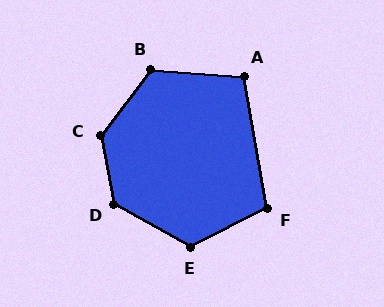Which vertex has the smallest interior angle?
A, at approximately 104 degrees.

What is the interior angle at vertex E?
Approximately 124 degrees (obtuse).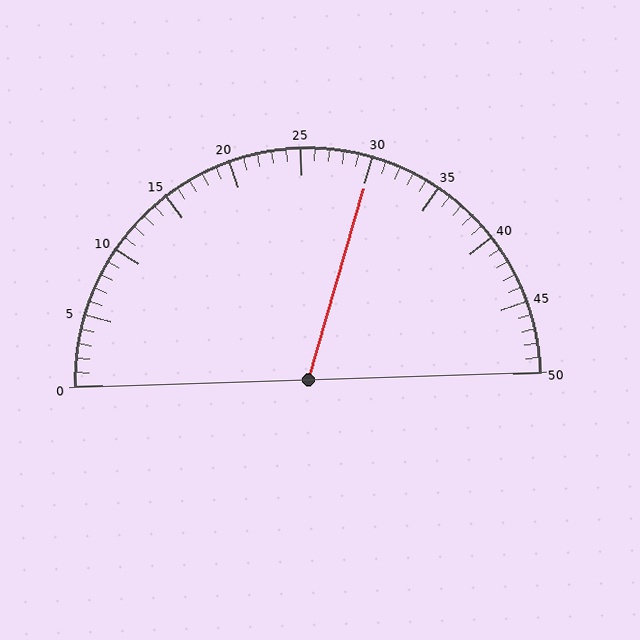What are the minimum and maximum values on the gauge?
The gauge ranges from 0 to 50.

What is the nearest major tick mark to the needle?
The nearest major tick mark is 30.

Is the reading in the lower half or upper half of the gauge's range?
The reading is in the upper half of the range (0 to 50).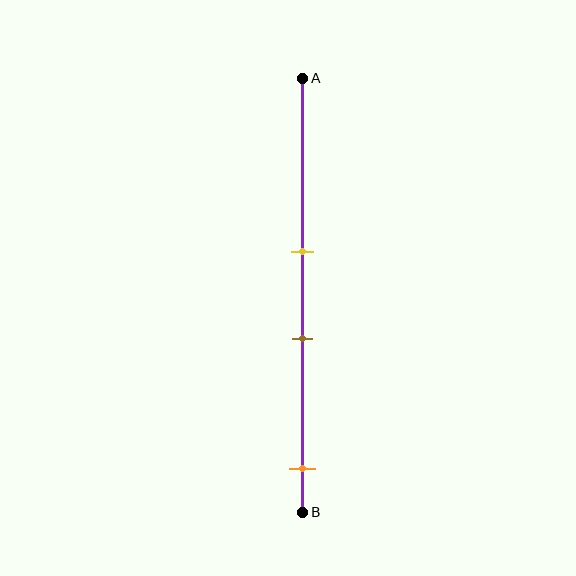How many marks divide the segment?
There are 3 marks dividing the segment.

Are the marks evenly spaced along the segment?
No, the marks are not evenly spaced.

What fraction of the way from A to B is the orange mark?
The orange mark is approximately 90% (0.9) of the way from A to B.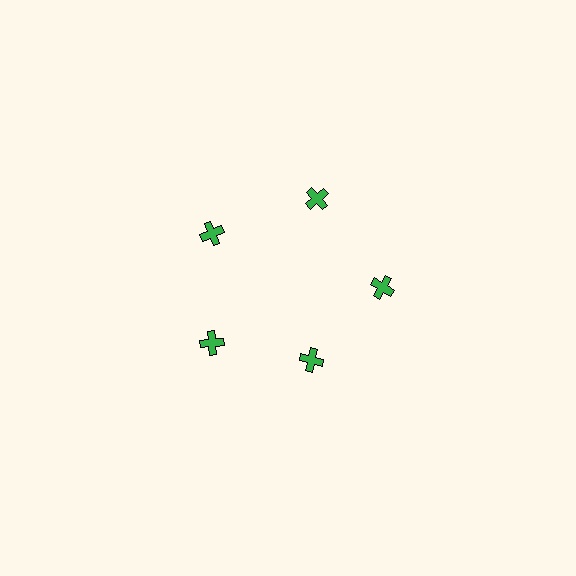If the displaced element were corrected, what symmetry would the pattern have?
It would have 5-fold rotational symmetry — the pattern would map onto itself every 72 degrees.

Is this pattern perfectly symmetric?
No. The 5 green crosses are arranged in a ring, but one element near the 5 o'clock position is pulled inward toward the center, breaking the 5-fold rotational symmetry.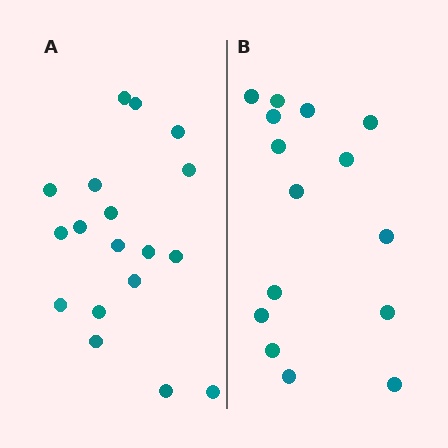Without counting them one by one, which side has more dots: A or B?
Region A (the left region) has more dots.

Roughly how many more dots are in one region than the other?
Region A has just a few more — roughly 2 or 3 more dots than region B.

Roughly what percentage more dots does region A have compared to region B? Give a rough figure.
About 20% more.